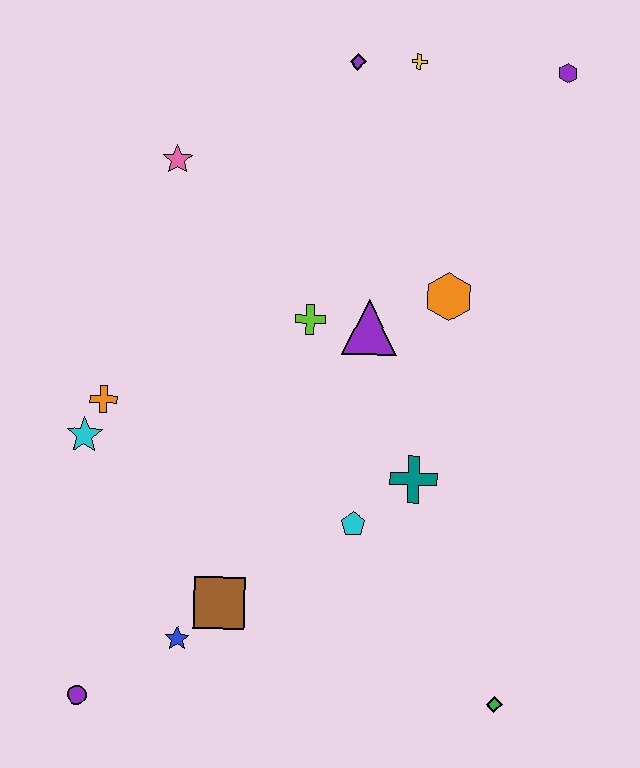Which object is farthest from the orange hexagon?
The purple circle is farthest from the orange hexagon.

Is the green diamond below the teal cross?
Yes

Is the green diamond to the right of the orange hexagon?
Yes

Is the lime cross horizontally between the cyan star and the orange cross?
No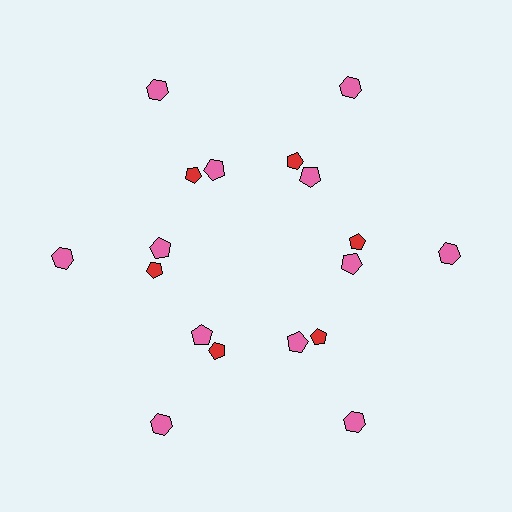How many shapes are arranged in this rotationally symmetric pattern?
There are 18 shapes, arranged in 6 groups of 3.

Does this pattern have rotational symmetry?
Yes, this pattern has 6-fold rotational symmetry. It looks the same after rotating 60 degrees around the center.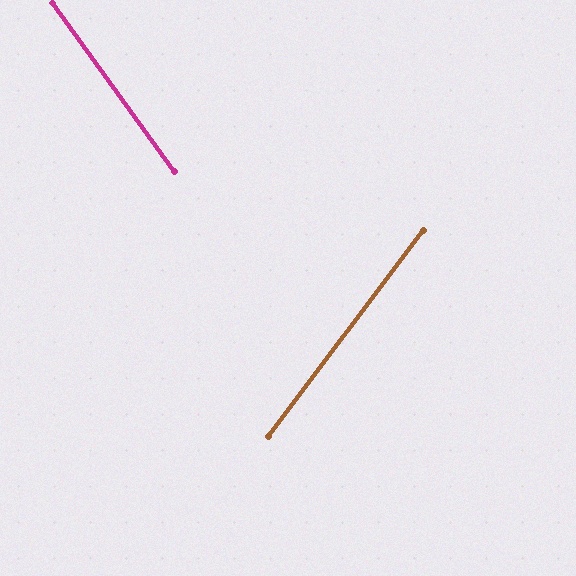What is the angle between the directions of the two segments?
Approximately 73 degrees.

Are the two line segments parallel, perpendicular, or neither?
Neither parallel nor perpendicular — they differ by about 73°.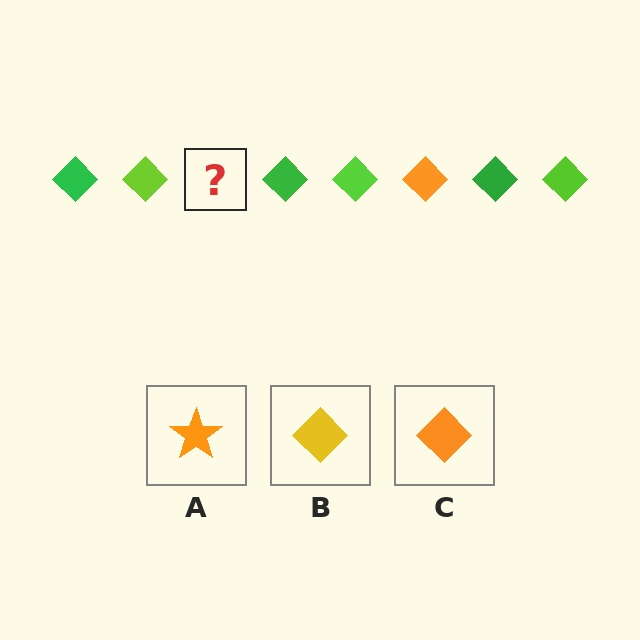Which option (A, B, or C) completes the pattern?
C.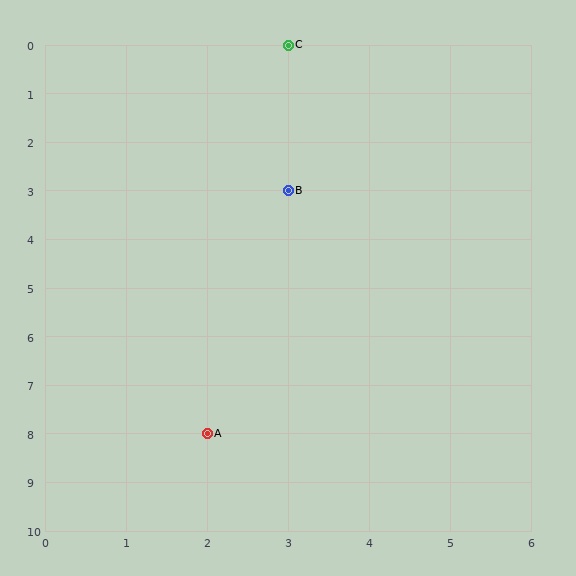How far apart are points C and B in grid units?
Points C and B are 3 rows apart.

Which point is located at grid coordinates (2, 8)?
Point A is at (2, 8).